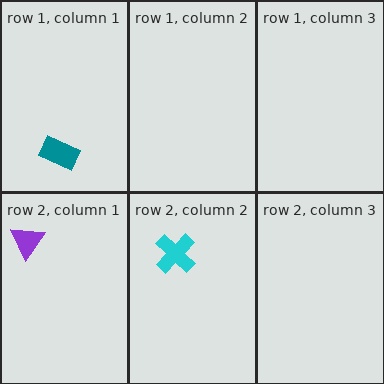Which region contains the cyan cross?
The row 2, column 2 region.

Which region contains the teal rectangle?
The row 1, column 1 region.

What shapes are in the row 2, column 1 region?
The purple triangle.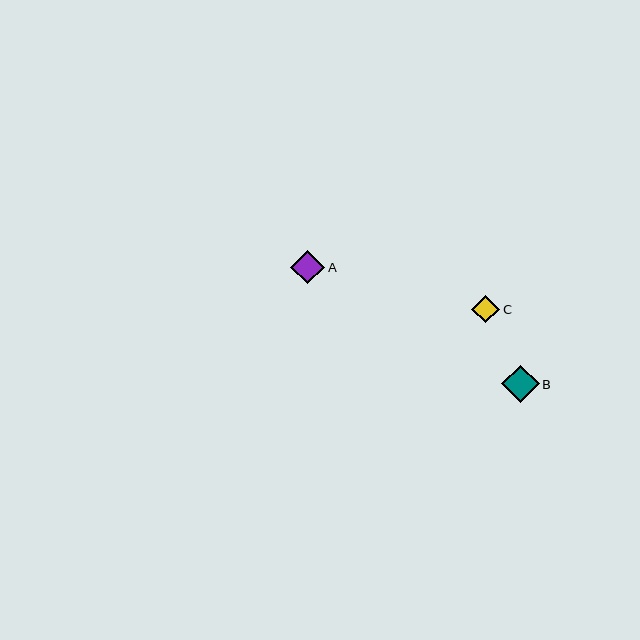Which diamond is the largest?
Diamond B is the largest with a size of approximately 37 pixels.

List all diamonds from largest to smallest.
From largest to smallest: B, A, C.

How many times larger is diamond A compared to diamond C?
Diamond A is approximately 1.2 times the size of diamond C.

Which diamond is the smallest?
Diamond C is the smallest with a size of approximately 28 pixels.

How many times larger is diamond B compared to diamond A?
Diamond B is approximately 1.1 times the size of diamond A.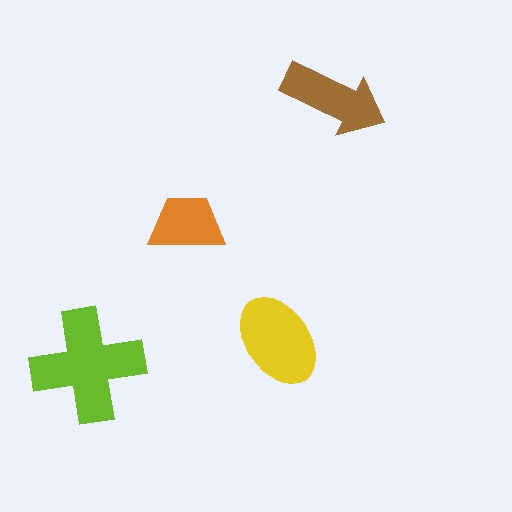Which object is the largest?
The lime cross.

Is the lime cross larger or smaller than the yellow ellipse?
Larger.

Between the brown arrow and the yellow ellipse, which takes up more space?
The yellow ellipse.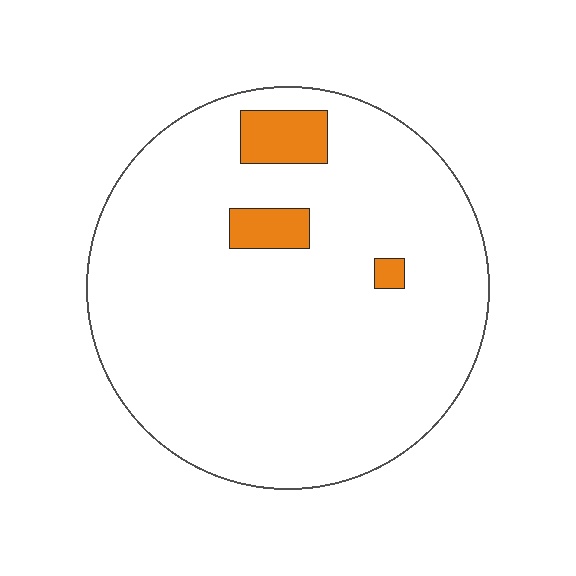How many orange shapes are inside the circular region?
3.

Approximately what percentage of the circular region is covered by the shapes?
Approximately 5%.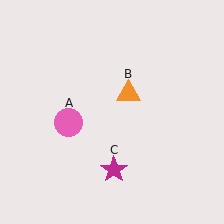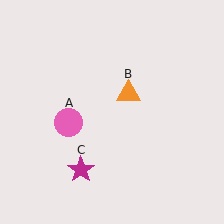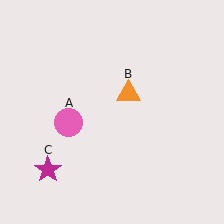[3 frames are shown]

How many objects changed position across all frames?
1 object changed position: magenta star (object C).